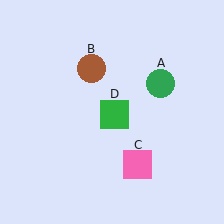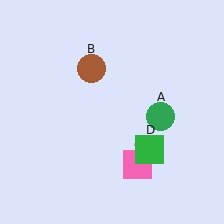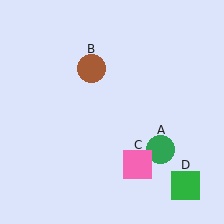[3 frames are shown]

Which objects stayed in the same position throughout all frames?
Brown circle (object B) and pink square (object C) remained stationary.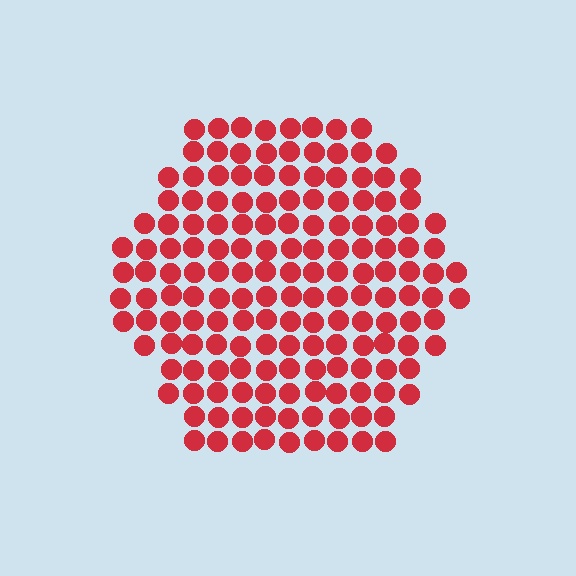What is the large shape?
The large shape is a hexagon.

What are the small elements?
The small elements are circles.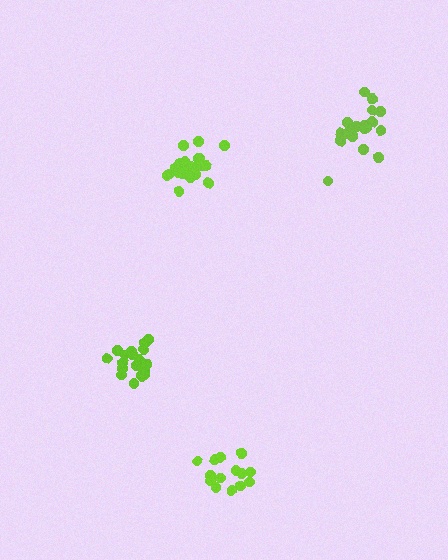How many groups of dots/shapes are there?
There are 4 groups.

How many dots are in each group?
Group 1: 18 dots, Group 2: 15 dots, Group 3: 19 dots, Group 4: 21 dots (73 total).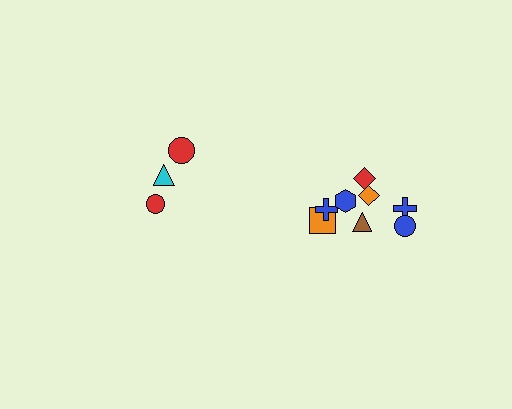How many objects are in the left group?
There are 3 objects.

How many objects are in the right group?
There are 8 objects.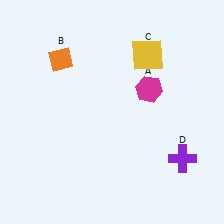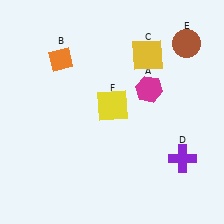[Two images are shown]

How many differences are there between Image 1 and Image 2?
There are 2 differences between the two images.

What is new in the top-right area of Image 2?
A brown circle (E) was added in the top-right area of Image 2.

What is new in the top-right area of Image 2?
A yellow square (F) was added in the top-right area of Image 2.